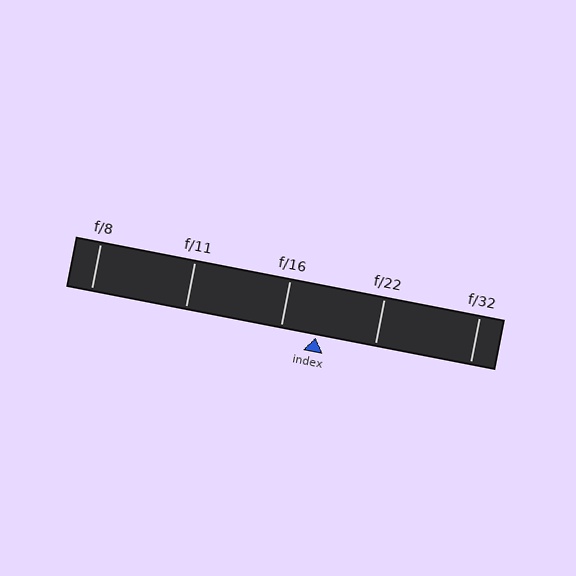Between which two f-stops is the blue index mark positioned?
The index mark is between f/16 and f/22.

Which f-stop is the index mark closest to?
The index mark is closest to f/16.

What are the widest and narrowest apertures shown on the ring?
The widest aperture shown is f/8 and the narrowest is f/32.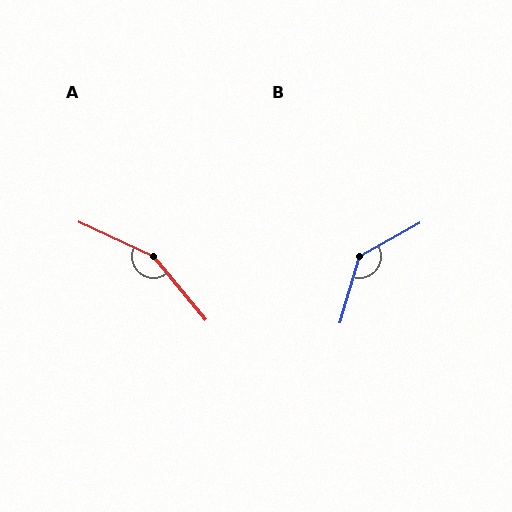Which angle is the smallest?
B, at approximately 136 degrees.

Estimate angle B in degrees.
Approximately 136 degrees.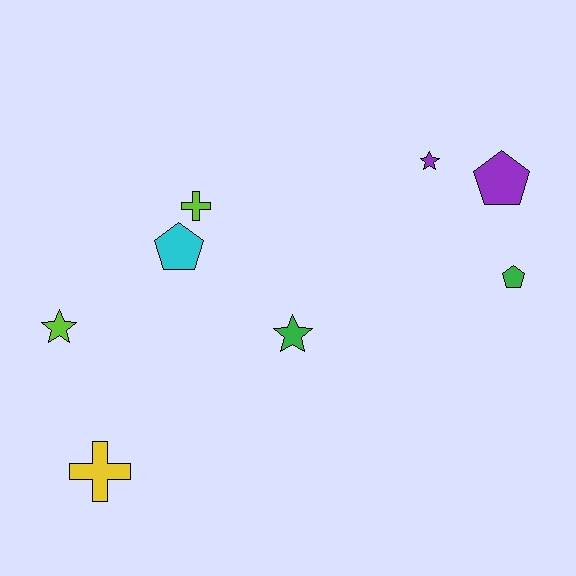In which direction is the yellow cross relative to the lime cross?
The yellow cross is below the lime cross.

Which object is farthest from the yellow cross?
The purple pentagon is farthest from the yellow cross.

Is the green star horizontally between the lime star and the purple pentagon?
Yes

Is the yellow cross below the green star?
Yes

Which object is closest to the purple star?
The purple pentagon is closest to the purple star.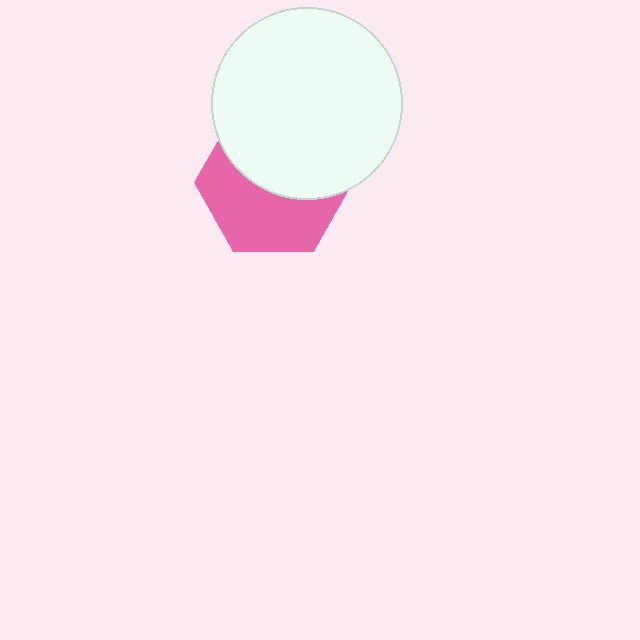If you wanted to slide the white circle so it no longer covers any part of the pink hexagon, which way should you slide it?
Slide it up — that is the most direct way to separate the two shapes.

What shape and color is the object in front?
The object in front is a white circle.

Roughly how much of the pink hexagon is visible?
About half of it is visible (roughly 49%).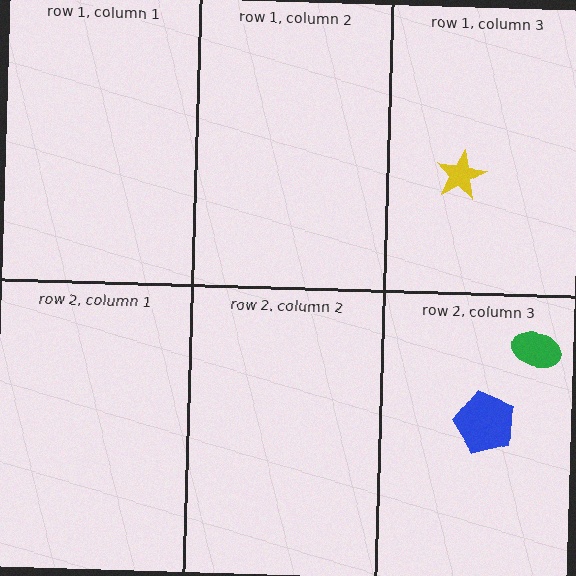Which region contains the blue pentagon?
The row 2, column 3 region.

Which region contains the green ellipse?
The row 2, column 3 region.